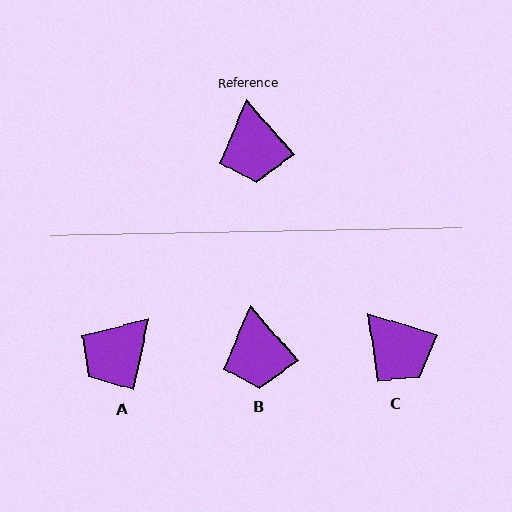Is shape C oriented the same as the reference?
No, it is off by about 32 degrees.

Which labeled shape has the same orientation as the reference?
B.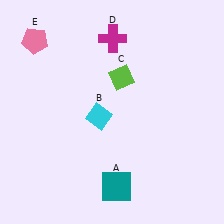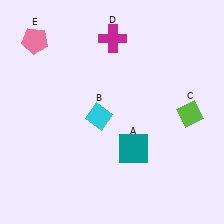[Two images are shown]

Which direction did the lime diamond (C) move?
The lime diamond (C) moved right.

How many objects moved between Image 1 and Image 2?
2 objects moved between the two images.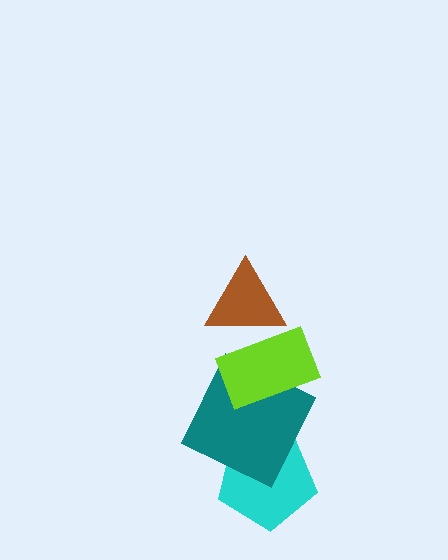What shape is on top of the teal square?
The lime rectangle is on top of the teal square.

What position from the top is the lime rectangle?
The lime rectangle is 2nd from the top.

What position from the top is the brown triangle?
The brown triangle is 1st from the top.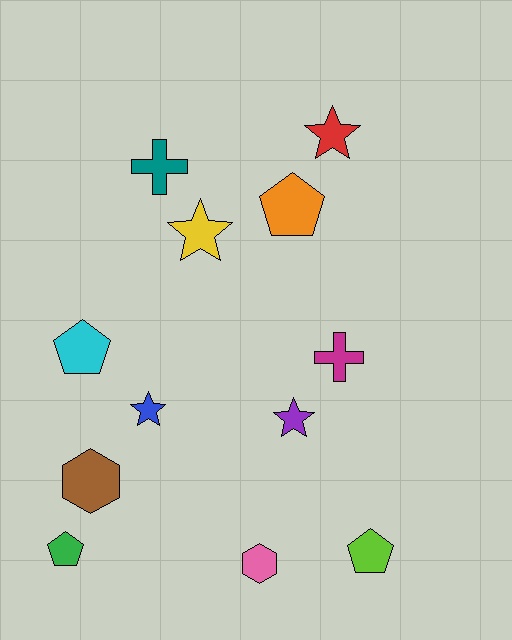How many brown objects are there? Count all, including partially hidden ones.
There is 1 brown object.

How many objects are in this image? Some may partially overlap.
There are 12 objects.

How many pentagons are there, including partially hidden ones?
There are 4 pentagons.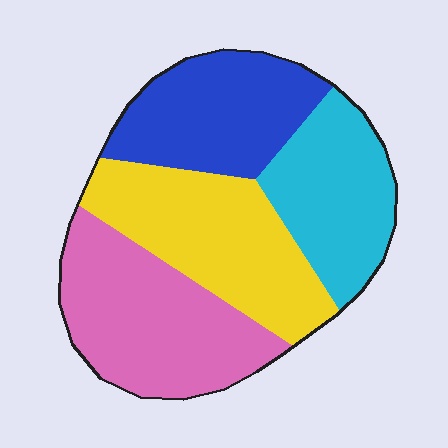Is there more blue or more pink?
Pink.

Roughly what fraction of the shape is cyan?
Cyan takes up about one fifth (1/5) of the shape.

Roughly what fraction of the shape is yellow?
Yellow covers about 25% of the shape.